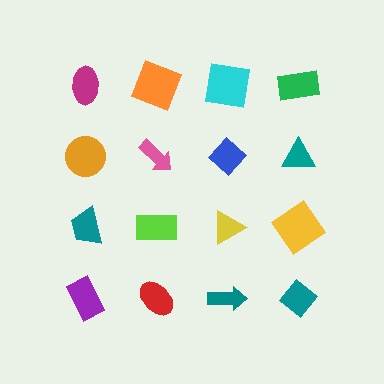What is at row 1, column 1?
A magenta ellipse.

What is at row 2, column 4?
A teal triangle.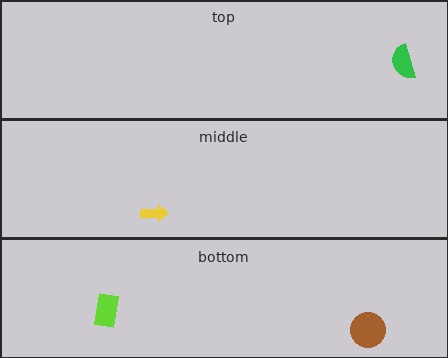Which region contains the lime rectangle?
The bottom region.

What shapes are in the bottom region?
The lime rectangle, the brown circle.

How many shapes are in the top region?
1.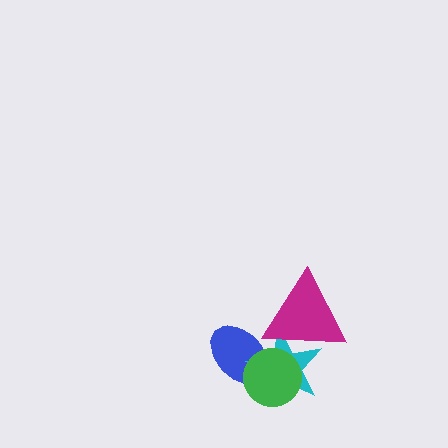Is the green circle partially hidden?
Yes, it is partially covered by another shape.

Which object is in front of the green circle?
The magenta triangle is in front of the green circle.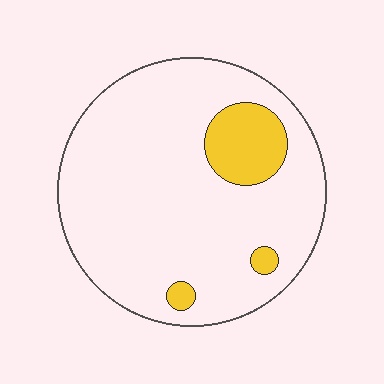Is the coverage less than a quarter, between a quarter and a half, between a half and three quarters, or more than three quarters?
Less than a quarter.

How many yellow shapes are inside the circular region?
3.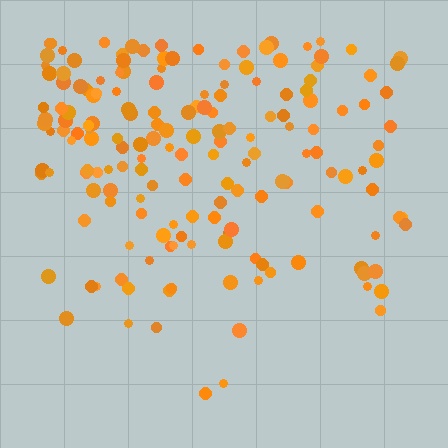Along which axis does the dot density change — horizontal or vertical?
Vertical.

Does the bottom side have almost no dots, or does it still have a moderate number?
Still a moderate number, just noticeably fewer than the top.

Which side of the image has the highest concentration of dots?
The top.